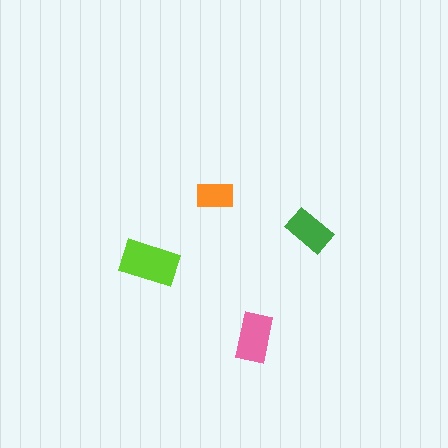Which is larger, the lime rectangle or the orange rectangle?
The lime one.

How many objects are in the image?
There are 4 objects in the image.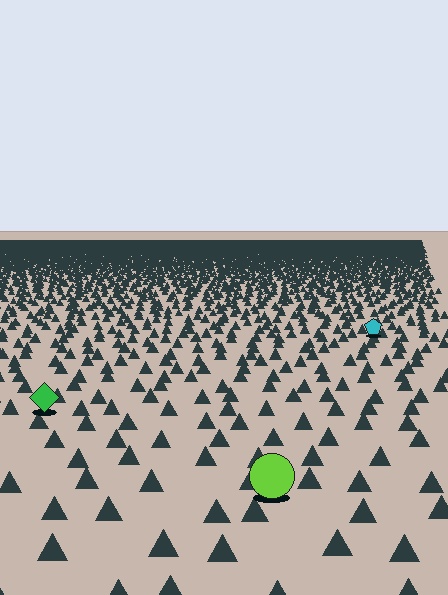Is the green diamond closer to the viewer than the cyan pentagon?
Yes. The green diamond is closer — you can tell from the texture gradient: the ground texture is coarser near it.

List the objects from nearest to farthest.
From nearest to farthest: the lime circle, the green diamond, the cyan pentagon.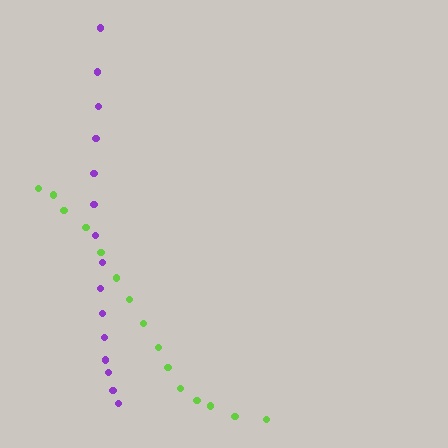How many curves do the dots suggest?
There are 2 distinct paths.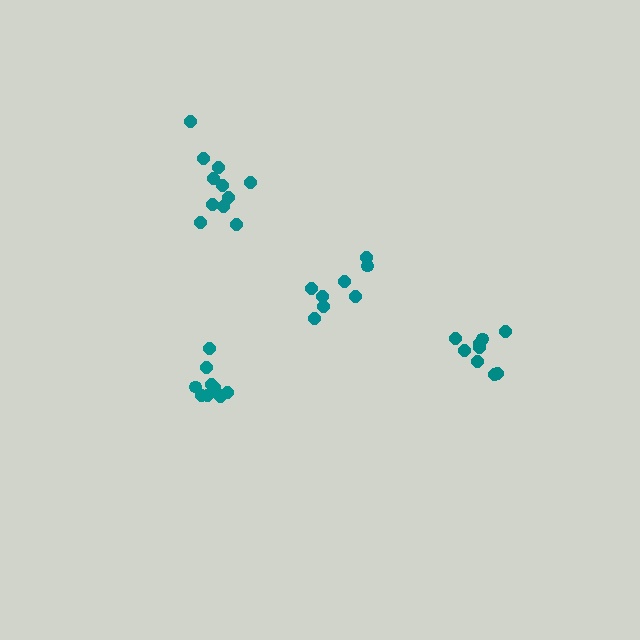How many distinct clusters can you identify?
There are 4 distinct clusters.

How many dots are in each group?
Group 1: 8 dots, Group 2: 9 dots, Group 3: 10 dots, Group 4: 12 dots (39 total).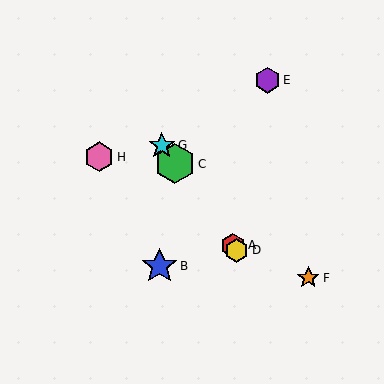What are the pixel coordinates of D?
Object D is at (236, 250).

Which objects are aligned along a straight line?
Objects A, C, D, G are aligned along a straight line.